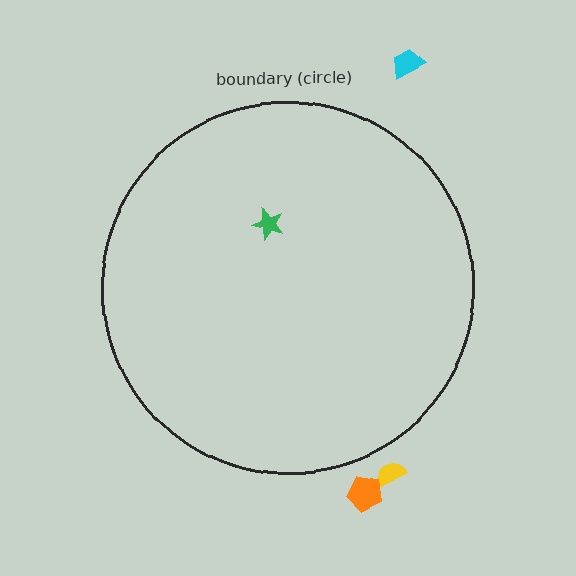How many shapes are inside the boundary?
1 inside, 3 outside.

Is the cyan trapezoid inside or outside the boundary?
Outside.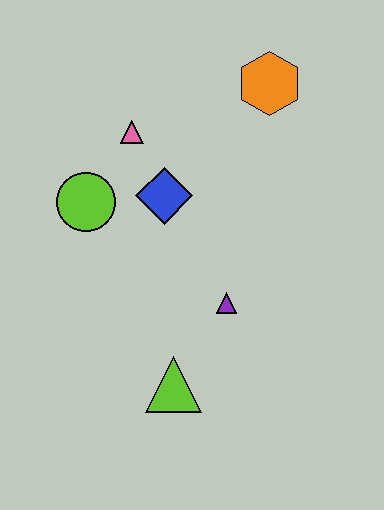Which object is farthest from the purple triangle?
The orange hexagon is farthest from the purple triangle.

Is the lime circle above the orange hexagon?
No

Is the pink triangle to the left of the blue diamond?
Yes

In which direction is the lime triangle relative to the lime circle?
The lime triangle is below the lime circle.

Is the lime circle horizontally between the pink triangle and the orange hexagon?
No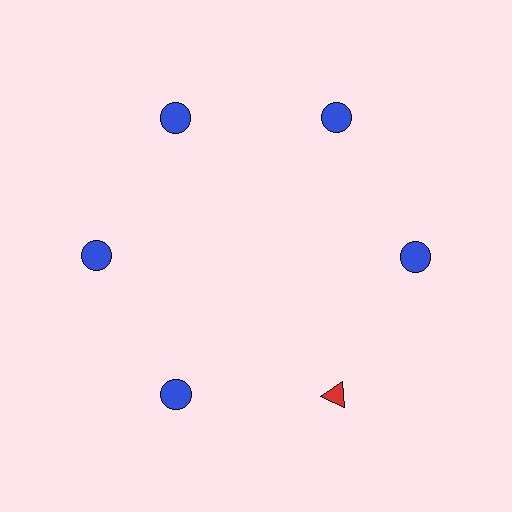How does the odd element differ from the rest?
It differs in both color (red instead of blue) and shape (triangle instead of circle).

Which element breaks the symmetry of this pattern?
The red triangle at roughly the 5 o'clock position breaks the symmetry. All other shapes are blue circles.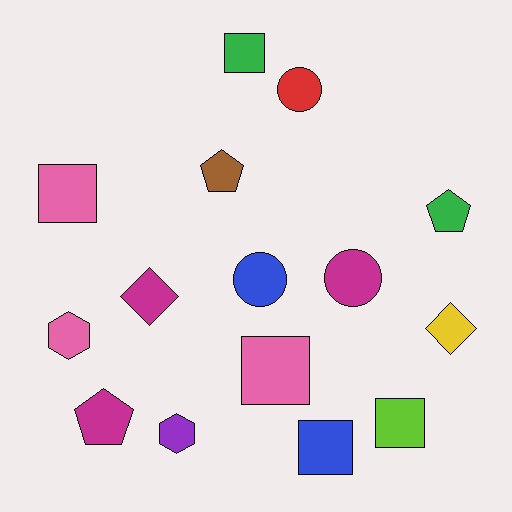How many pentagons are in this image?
There are 3 pentagons.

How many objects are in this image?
There are 15 objects.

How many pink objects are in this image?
There are 3 pink objects.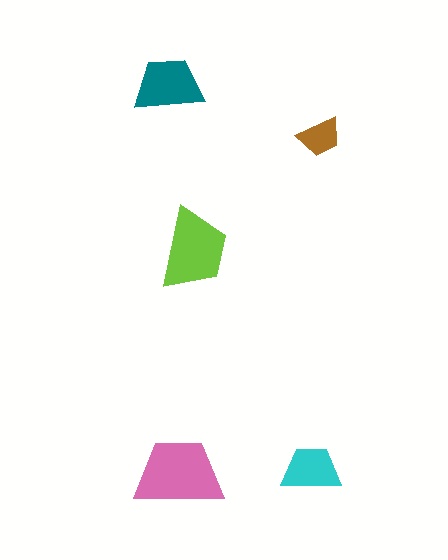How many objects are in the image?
There are 5 objects in the image.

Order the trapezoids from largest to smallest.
the pink one, the lime one, the teal one, the cyan one, the brown one.